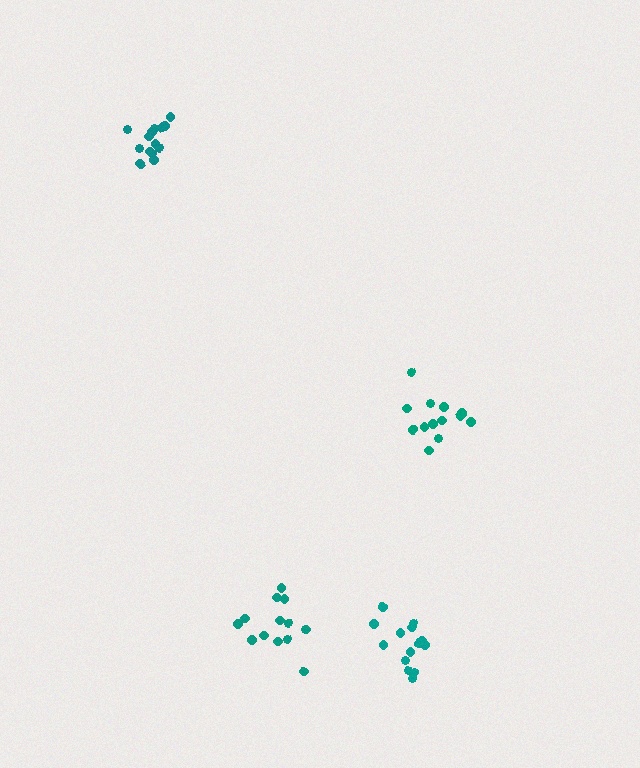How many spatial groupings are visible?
There are 4 spatial groupings.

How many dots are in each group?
Group 1: 14 dots, Group 2: 13 dots, Group 3: 14 dots, Group 4: 14 dots (55 total).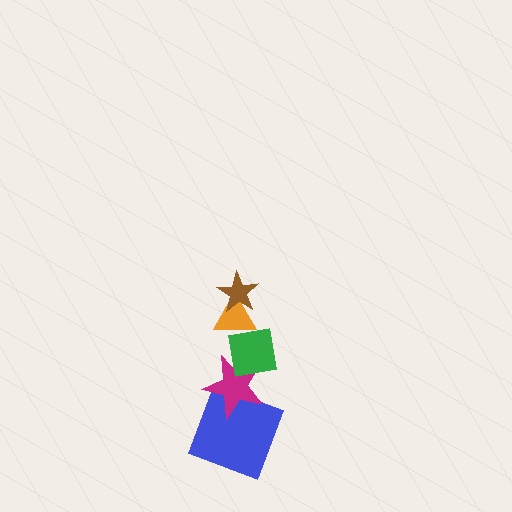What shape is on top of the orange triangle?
The brown star is on top of the orange triangle.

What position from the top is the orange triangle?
The orange triangle is 2nd from the top.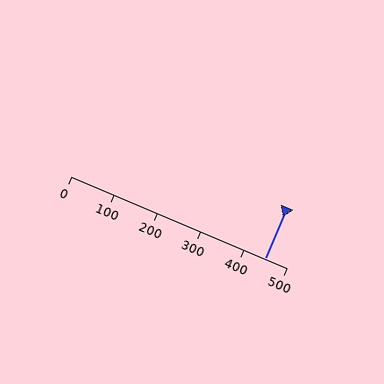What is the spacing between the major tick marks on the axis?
The major ticks are spaced 100 apart.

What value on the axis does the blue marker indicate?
The marker indicates approximately 450.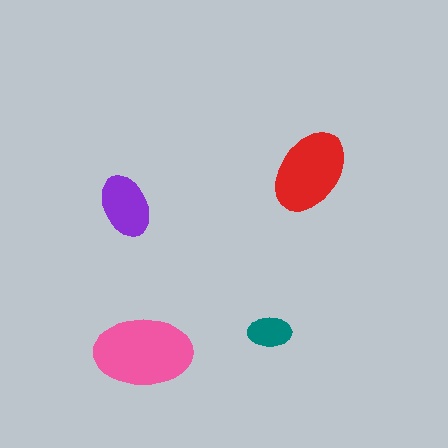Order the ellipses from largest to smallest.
the pink one, the red one, the purple one, the teal one.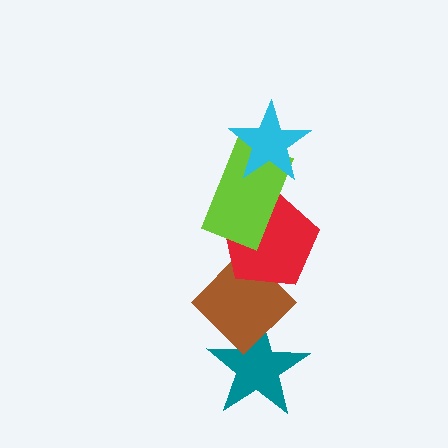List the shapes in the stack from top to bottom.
From top to bottom: the cyan star, the lime rectangle, the red pentagon, the brown diamond, the teal star.